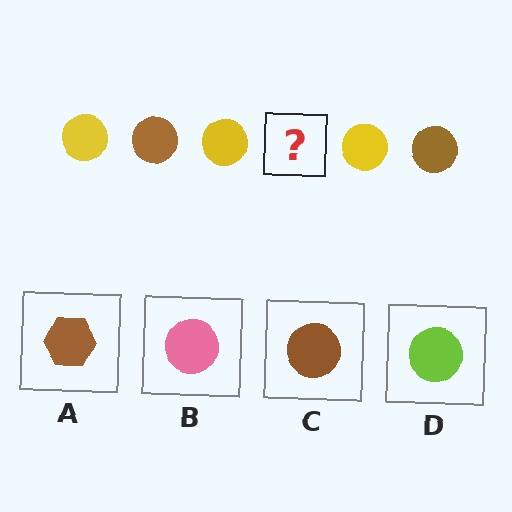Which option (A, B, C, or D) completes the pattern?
C.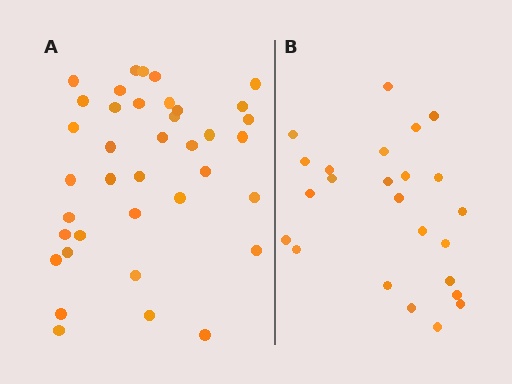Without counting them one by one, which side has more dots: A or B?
Region A (the left region) has more dots.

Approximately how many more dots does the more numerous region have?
Region A has approximately 15 more dots than region B.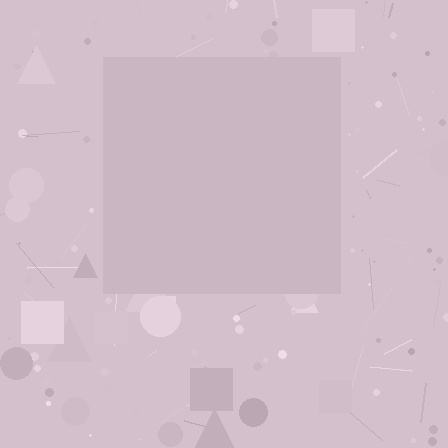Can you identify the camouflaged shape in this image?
The camouflaged shape is a square.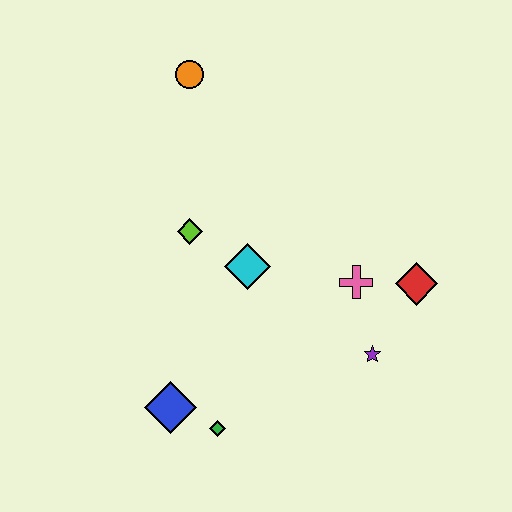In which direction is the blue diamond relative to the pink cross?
The blue diamond is to the left of the pink cross.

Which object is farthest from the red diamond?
The orange circle is farthest from the red diamond.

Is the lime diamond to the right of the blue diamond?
Yes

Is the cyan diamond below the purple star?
No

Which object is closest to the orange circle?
The lime diamond is closest to the orange circle.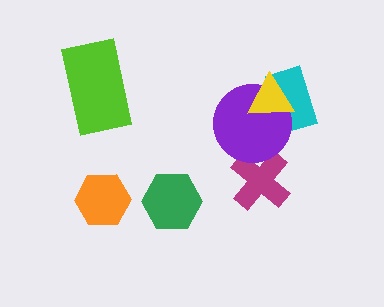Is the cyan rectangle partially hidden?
Yes, it is partially covered by another shape.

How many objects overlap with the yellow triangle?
2 objects overlap with the yellow triangle.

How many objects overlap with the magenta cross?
1 object overlaps with the magenta cross.